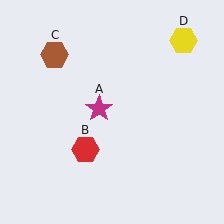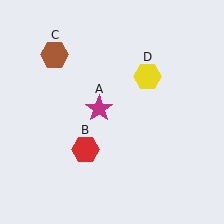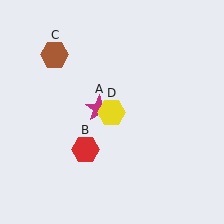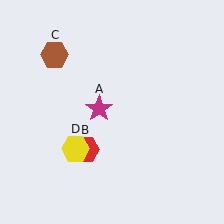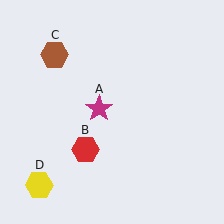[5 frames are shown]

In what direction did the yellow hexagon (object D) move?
The yellow hexagon (object D) moved down and to the left.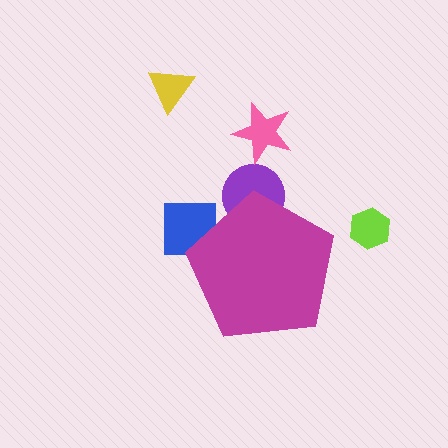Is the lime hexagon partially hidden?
No, the lime hexagon is fully visible.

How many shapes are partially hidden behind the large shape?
3 shapes are partially hidden.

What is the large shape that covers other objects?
A magenta pentagon.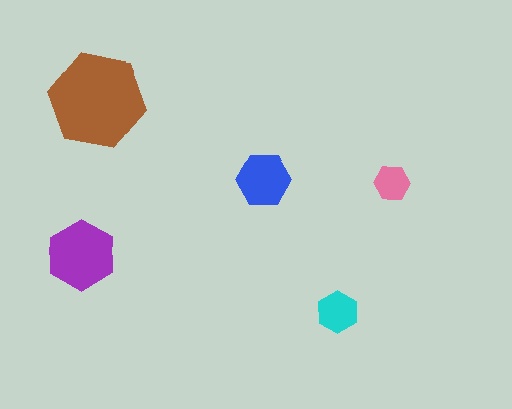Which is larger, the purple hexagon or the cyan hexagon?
The purple one.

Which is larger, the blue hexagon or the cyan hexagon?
The blue one.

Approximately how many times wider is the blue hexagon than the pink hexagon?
About 1.5 times wider.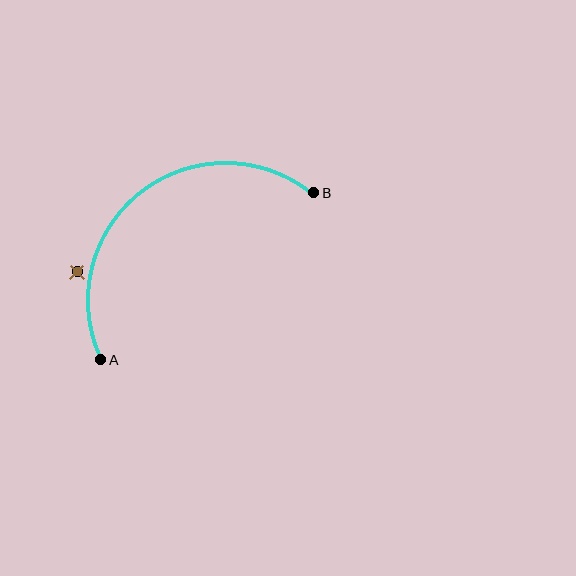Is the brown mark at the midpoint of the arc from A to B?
No — the brown mark does not lie on the arc at all. It sits slightly outside the curve.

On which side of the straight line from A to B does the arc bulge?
The arc bulges above and to the left of the straight line connecting A and B.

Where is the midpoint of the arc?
The arc midpoint is the point on the curve farthest from the straight line joining A and B. It sits above and to the left of that line.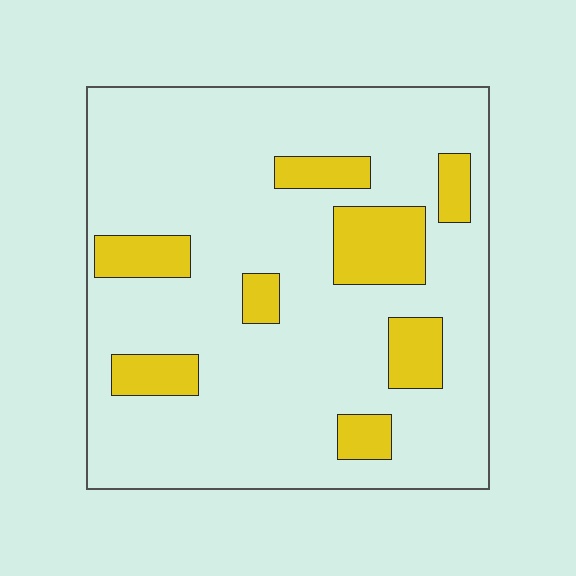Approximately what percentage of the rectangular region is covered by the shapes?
Approximately 20%.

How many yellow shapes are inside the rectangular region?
8.